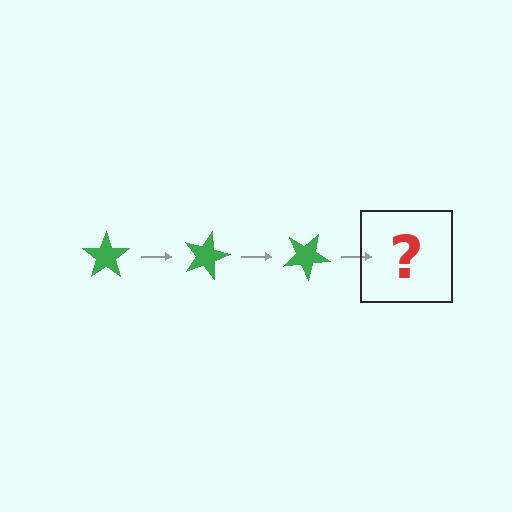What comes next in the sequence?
The next element should be a green star rotated 45 degrees.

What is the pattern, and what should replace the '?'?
The pattern is that the star rotates 15 degrees each step. The '?' should be a green star rotated 45 degrees.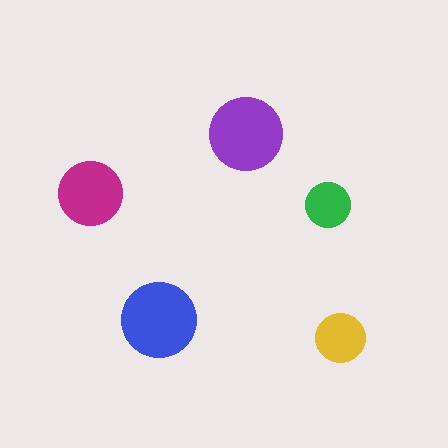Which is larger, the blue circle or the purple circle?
The blue one.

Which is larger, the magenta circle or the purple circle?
The purple one.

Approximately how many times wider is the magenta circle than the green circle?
About 1.5 times wider.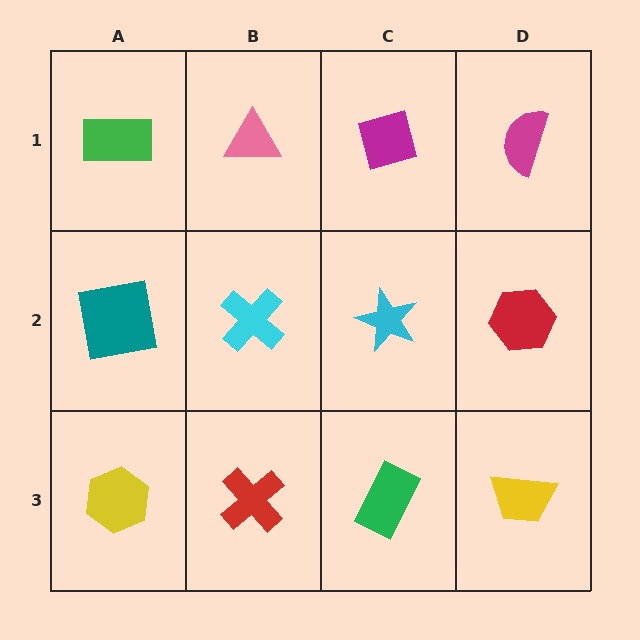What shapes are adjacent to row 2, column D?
A magenta semicircle (row 1, column D), a yellow trapezoid (row 3, column D), a cyan star (row 2, column C).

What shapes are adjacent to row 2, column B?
A pink triangle (row 1, column B), a red cross (row 3, column B), a teal square (row 2, column A), a cyan star (row 2, column C).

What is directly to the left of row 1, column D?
A magenta diamond.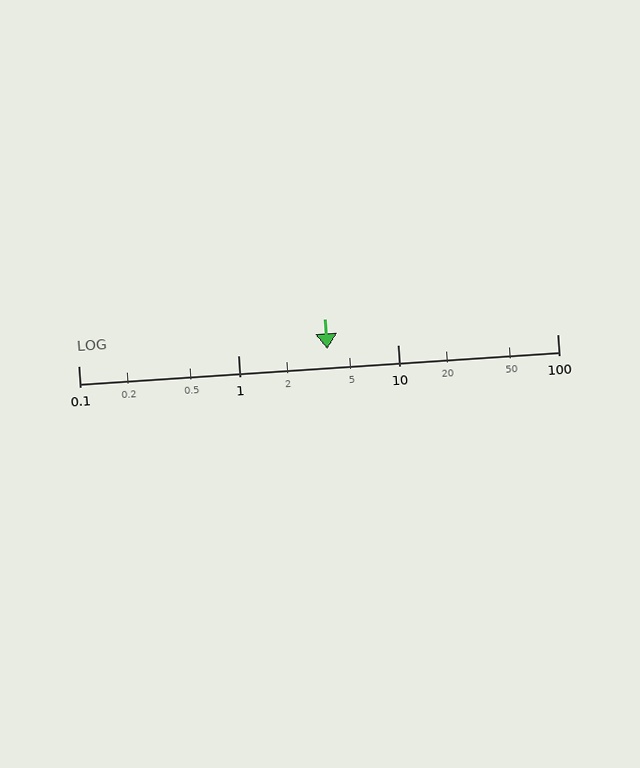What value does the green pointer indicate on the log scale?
The pointer indicates approximately 3.6.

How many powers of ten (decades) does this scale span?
The scale spans 3 decades, from 0.1 to 100.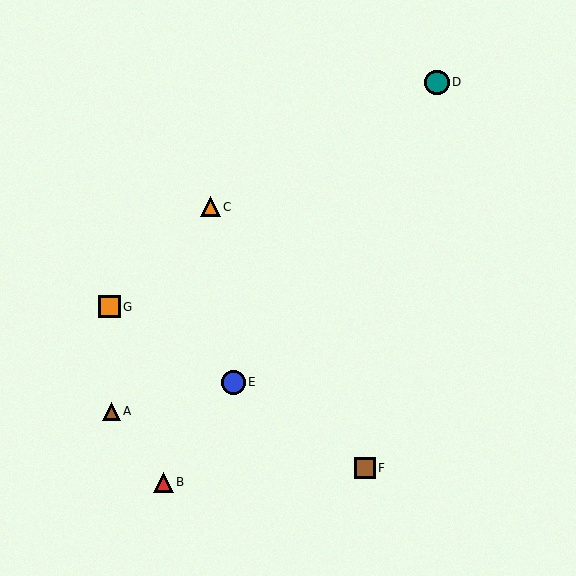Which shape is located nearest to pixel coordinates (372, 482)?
The brown square (labeled F) at (365, 468) is nearest to that location.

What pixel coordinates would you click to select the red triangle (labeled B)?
Click at (164, 482) to select the red triangle B.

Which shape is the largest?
The teal circle (labeled D) is the largest.